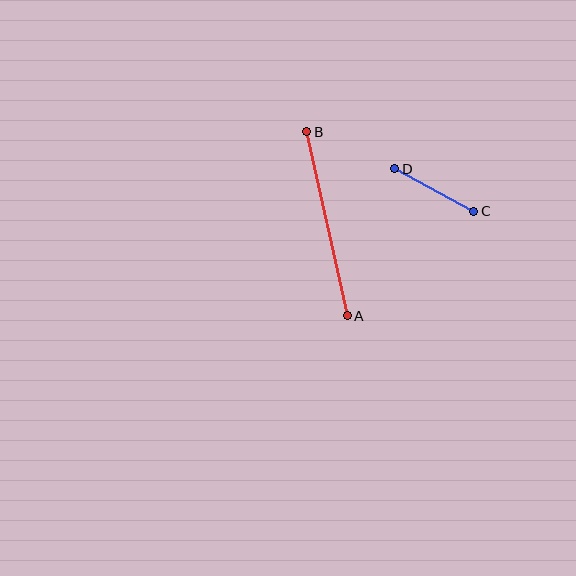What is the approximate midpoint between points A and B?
The midpoint is at approximately (327, 224) pixels.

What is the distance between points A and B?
The distance is approximately 189 pixels.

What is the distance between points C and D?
The distance is approximately 89 pixels.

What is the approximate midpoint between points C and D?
The midpoint is at approximately (434, 190) pixels.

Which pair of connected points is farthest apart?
Points A and B are farthest apart.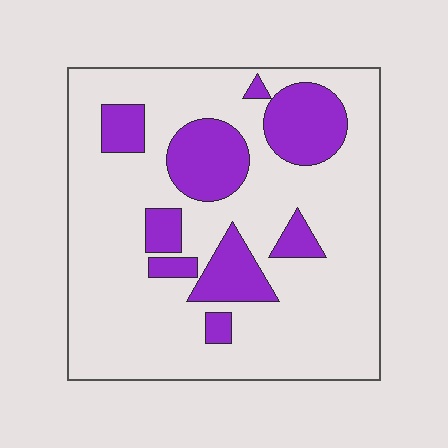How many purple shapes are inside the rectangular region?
9.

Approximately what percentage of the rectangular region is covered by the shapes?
Approximately 25%.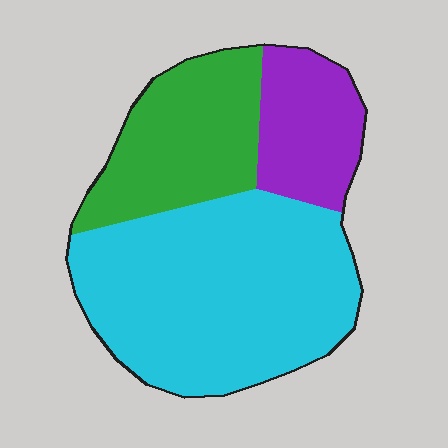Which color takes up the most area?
Cyan, at roughly 55%.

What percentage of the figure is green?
Green takes up between a quarter and a half of the figure.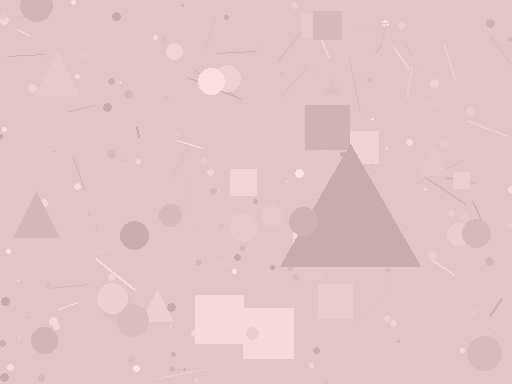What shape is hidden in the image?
A triangle is hidden in the image.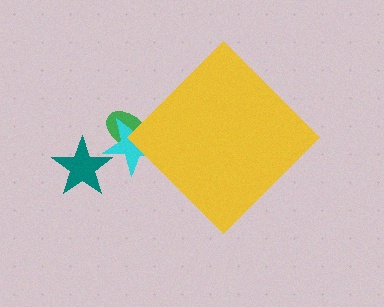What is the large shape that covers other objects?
A yellow diamond.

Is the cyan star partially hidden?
Yes, the cyan star is partially hidden behind the yellow diamond.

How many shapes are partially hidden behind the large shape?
2 shapes are partially hidden.